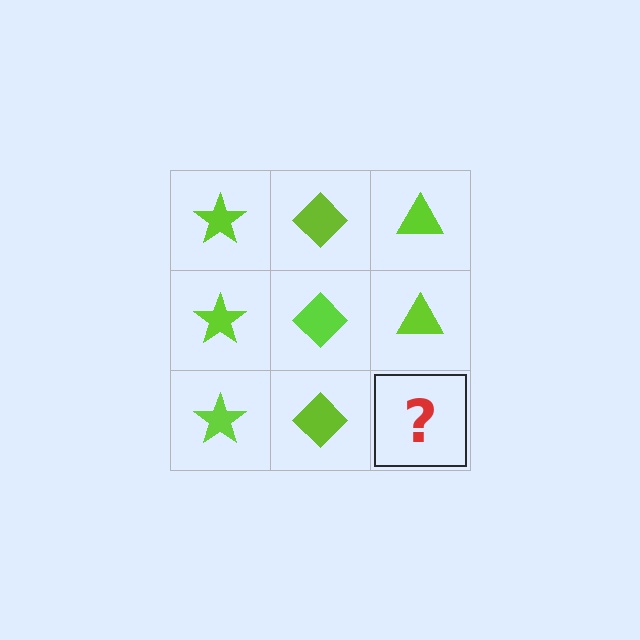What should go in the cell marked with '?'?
The missing cell should contain a lime triangle.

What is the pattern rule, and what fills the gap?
The rule is that each column has a consistent shape. The gap should be filled with a lime triangle.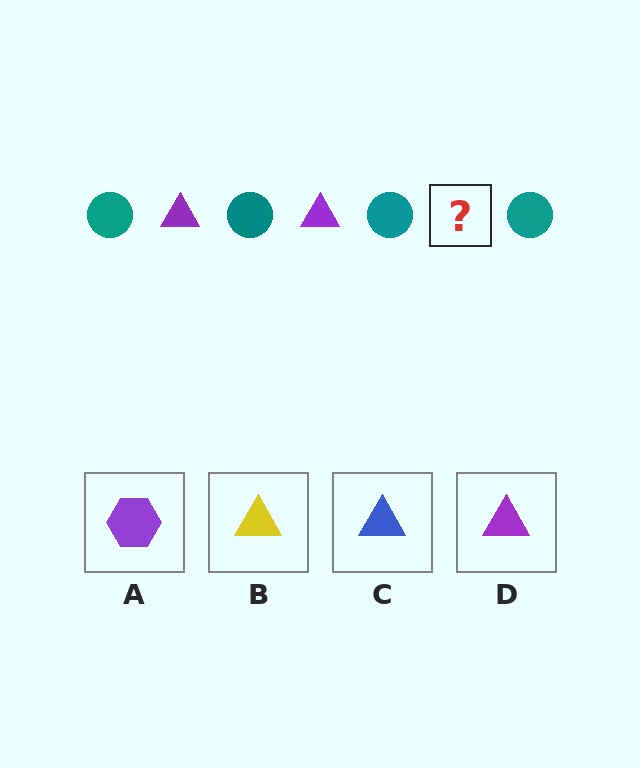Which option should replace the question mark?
Option D.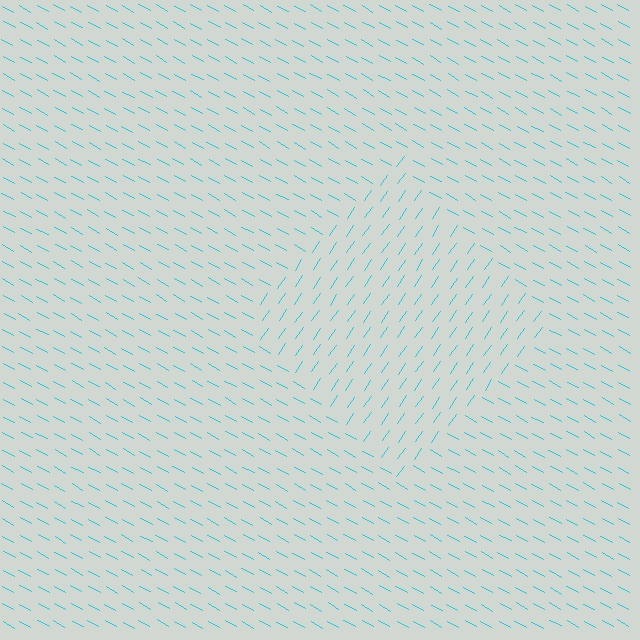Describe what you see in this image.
The image is filled with small cyan line segments. A diamond region in the image has lines oriented differently from the surrounding lines, creating a visible texture boundary.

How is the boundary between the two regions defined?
The boundary is defined purely by a change in line orientation (approximately 85 degrees difference). All lines are the same color and thickness.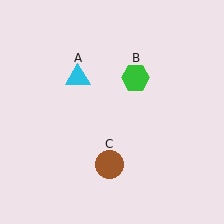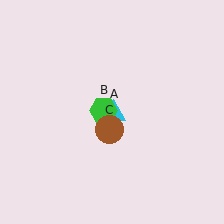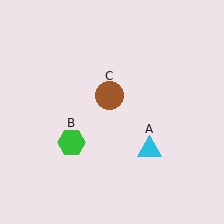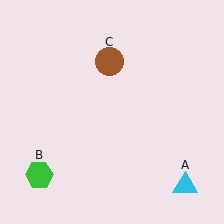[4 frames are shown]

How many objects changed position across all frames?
3 objects changed position: cyan triangle (object A), green hexagon (object B), brown circle (object C).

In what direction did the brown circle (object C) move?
The brown circle (object C) moved up.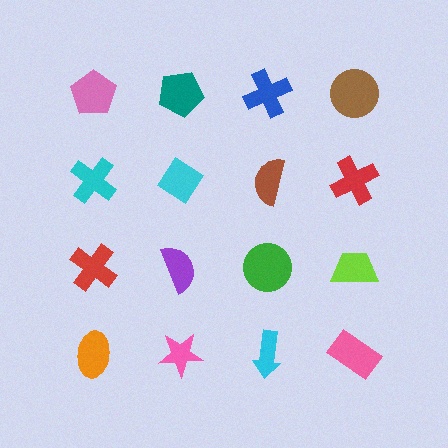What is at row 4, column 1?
An orange ellipse.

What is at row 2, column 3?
A brown semicircle.